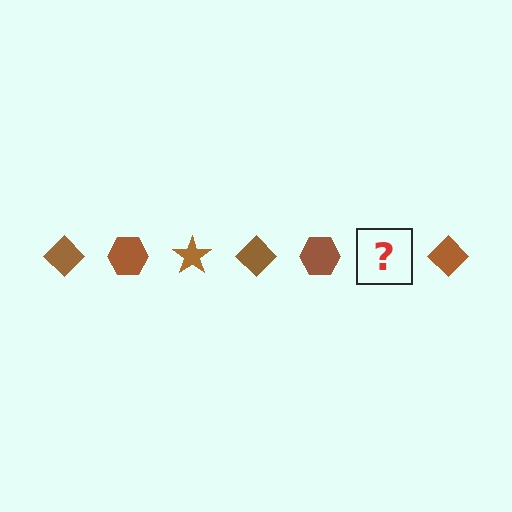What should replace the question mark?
The question mark should be replaced with a brown star.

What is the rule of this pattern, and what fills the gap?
The rule is that the pattern cycles through diamond, hexagon, star shapes in brown. The gap should be filled with a brown star.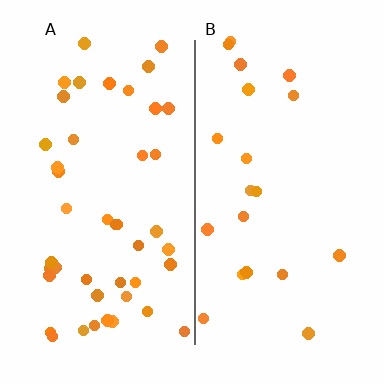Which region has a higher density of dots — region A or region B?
A (the left).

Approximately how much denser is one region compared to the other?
Approximately 2.2× — region A over region B.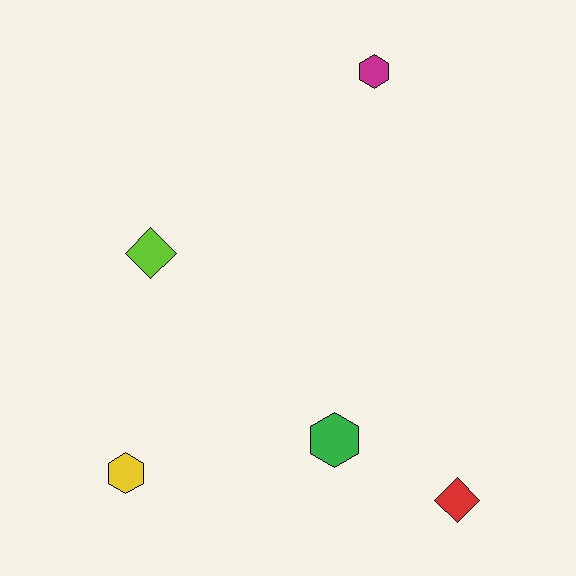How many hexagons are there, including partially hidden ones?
There are 3 hexagons.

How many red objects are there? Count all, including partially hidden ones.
There is 1 red object.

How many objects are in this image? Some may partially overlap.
There are 5 objects.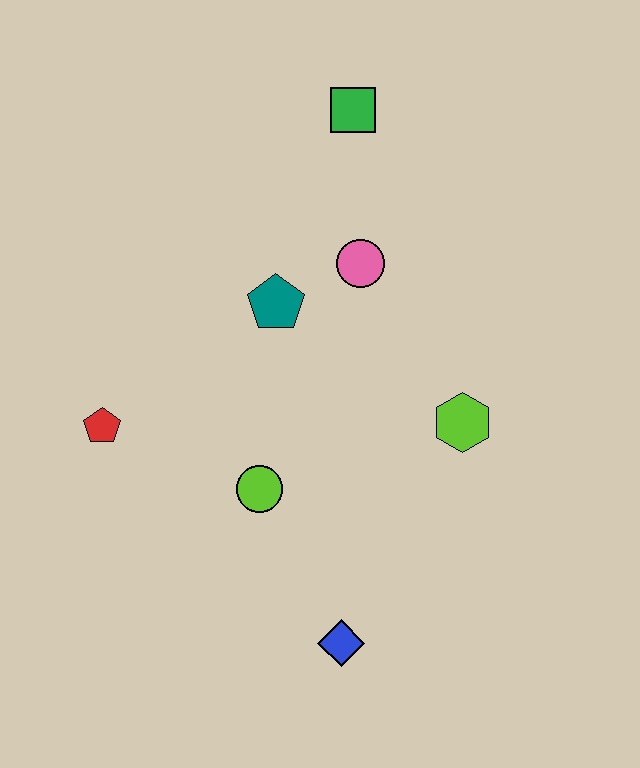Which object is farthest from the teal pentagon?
The blue diamond is farthest from the teal pentagon.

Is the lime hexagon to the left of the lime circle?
No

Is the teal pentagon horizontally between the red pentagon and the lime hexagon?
Yes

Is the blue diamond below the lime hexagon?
Yes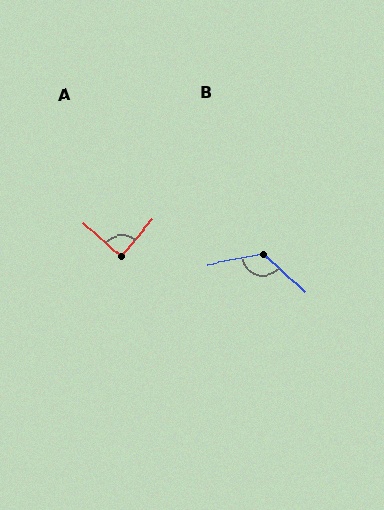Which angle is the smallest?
A, at approximately 88 degrees.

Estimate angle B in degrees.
Approximately 125 degrees.